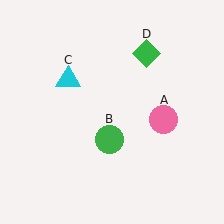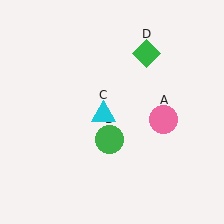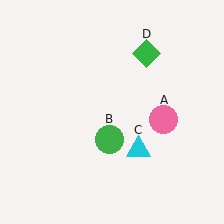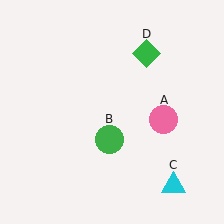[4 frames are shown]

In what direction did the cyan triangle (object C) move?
The cyan triangle (object C) moved down and to the right.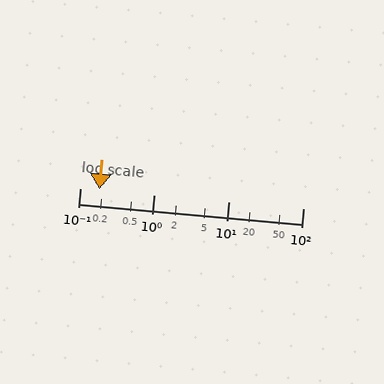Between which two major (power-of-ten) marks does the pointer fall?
The pointer is between 0.1 and 1.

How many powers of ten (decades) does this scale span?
The scale spans 3 decades, from 0.1 to 100.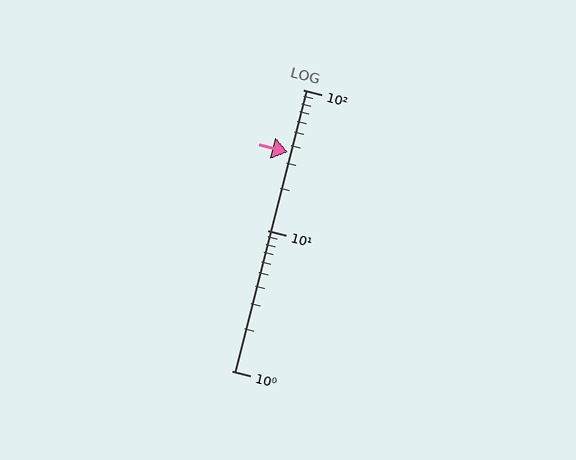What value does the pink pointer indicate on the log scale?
The pointer indicates approximately 36.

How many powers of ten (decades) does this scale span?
The scale spans 2 decades, from 1 to 100.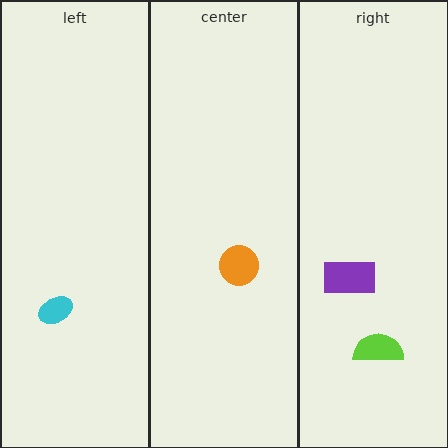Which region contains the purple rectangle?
The right region.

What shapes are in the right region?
The lime semicircle, the purple rectangle.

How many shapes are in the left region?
1.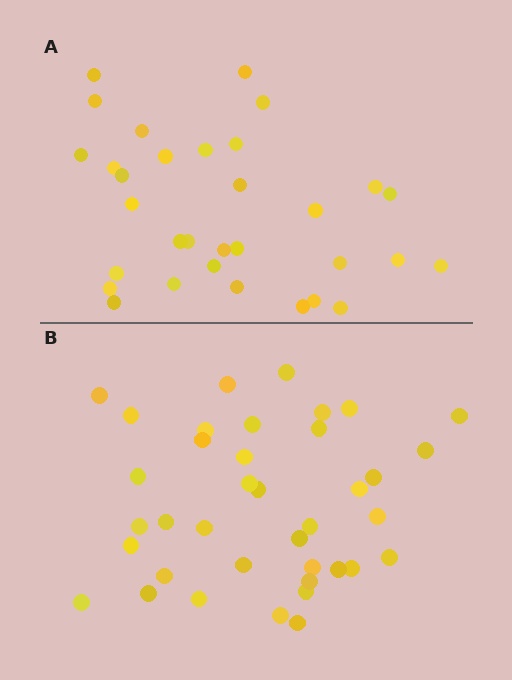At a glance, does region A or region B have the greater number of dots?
Region B (the bottom region) has more dots.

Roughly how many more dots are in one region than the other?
Region B has about 6 more dots than region A.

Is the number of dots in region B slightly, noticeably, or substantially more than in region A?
Region B has only slightly more — the two regions are fairly close. The ratio is roughly 1.2 to 1.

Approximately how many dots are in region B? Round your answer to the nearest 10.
About 40 dots. (The exact count is 38, which rounds to 40.)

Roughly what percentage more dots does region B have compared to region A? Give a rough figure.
About 20% more.